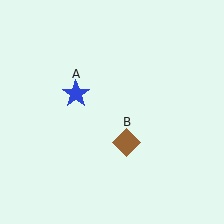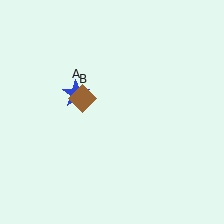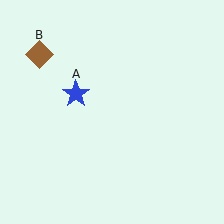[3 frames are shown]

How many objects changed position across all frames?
1 object changed position: brown diamond (object B).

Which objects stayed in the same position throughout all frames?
Blue star (object A) remained stationary.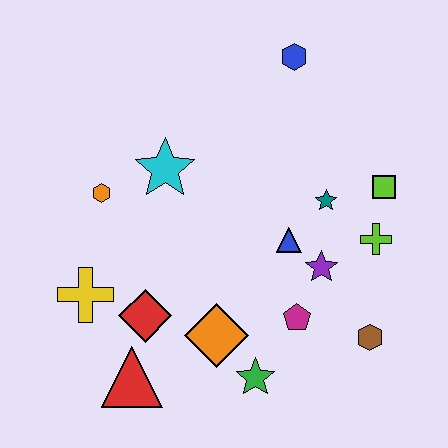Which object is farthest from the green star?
The blue hexagon is farthest from the green star.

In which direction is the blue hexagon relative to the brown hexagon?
The blue hexagon is above the brown hexagon.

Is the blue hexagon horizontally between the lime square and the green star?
Yes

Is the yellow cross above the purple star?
No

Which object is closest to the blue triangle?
The purple star is closest to the blue triangle.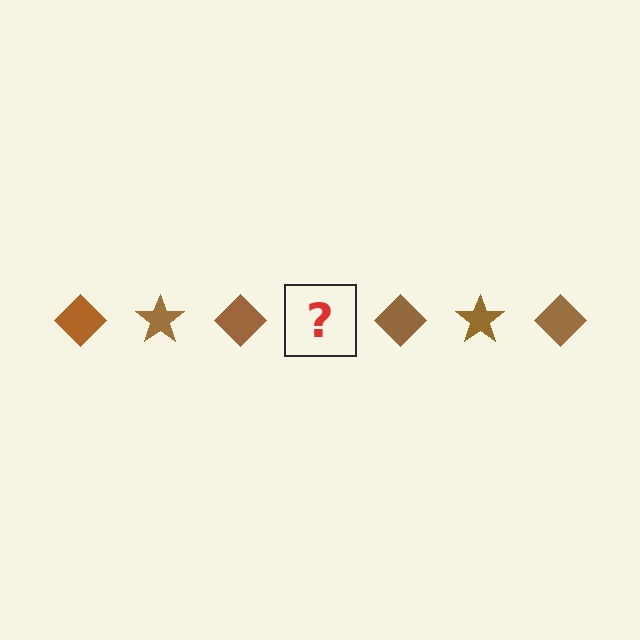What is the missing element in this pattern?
The missing element is a brown star.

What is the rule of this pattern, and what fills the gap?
The rule is that the pattern cycles through diamond, star shapes in brown. The gap should be filled with a brown star.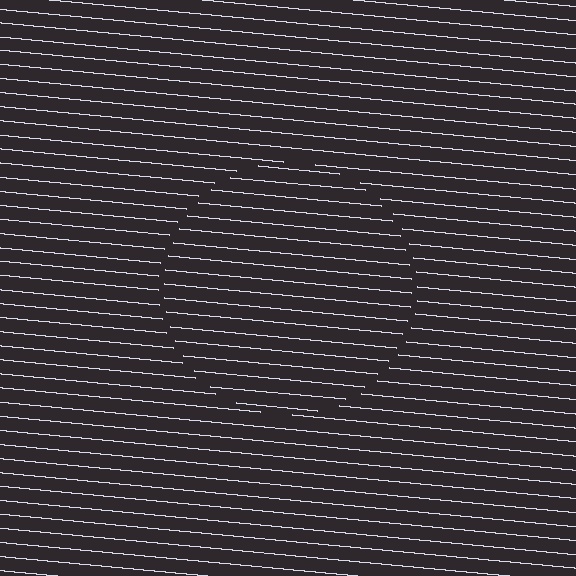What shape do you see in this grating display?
An illusory circle. The interior of the shape contains the same grating, shifted by half a period — the contour is defined by the phase discontinuity where line-ends from the inner and outer gratings abut.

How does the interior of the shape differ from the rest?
The interior of the shape contains the same grating, shifted by half a period — the contour is defined by the phase discontinuity where line-ends from the inner and outer gratings abut.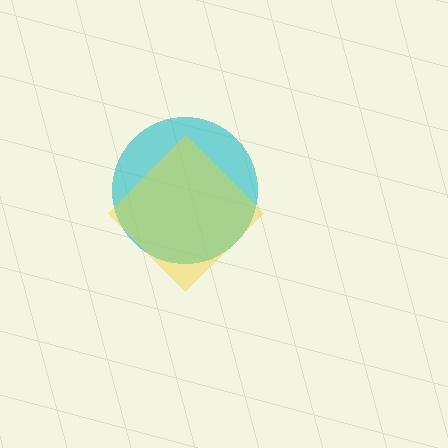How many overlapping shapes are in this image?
There are 2 overlapping shapes in the image.